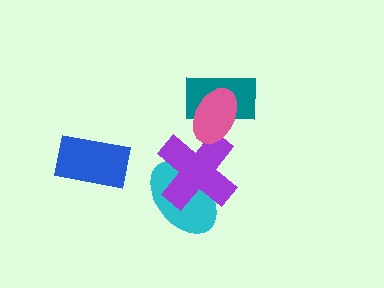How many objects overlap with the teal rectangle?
1 object overlaps with the teal rectangle.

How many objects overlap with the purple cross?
2 objects overlap with the purple cross.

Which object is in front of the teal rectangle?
The pink ellipse is in front of the teal rectangle.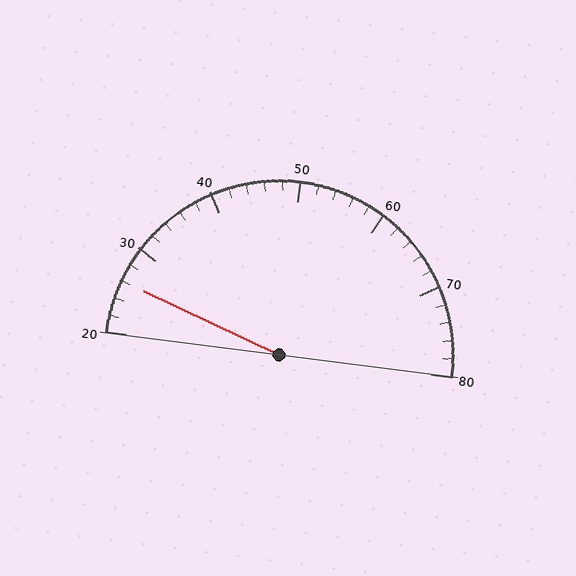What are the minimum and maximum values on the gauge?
The gauge ranges from 20 to 80.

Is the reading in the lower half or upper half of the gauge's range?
The reading is in the lower half of the range (20 to 80).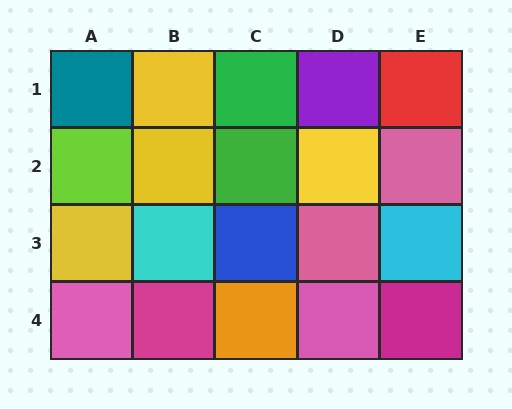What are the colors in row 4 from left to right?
Pink, magenta, orange, pink, magenta.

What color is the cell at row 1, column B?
Yellow.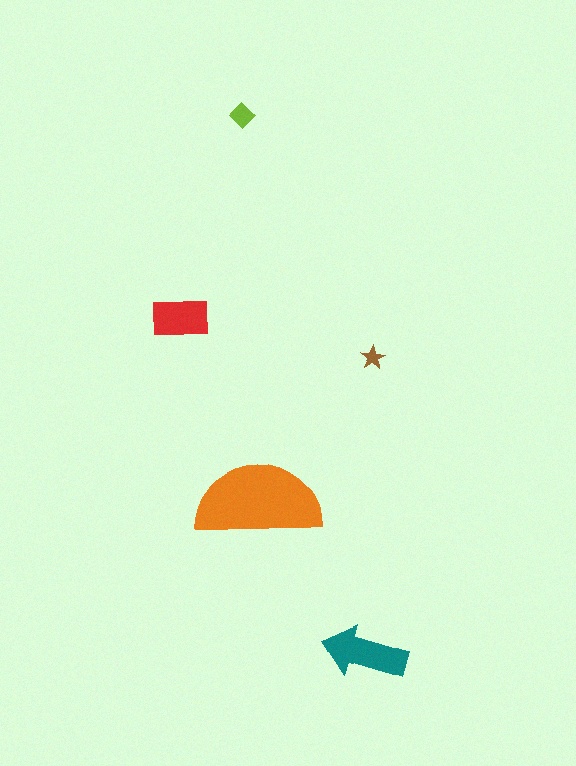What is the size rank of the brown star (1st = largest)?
5th.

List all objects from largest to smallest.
The orange semicircle, the teal arrow, the red rectangle, the lime diamond, the brown star.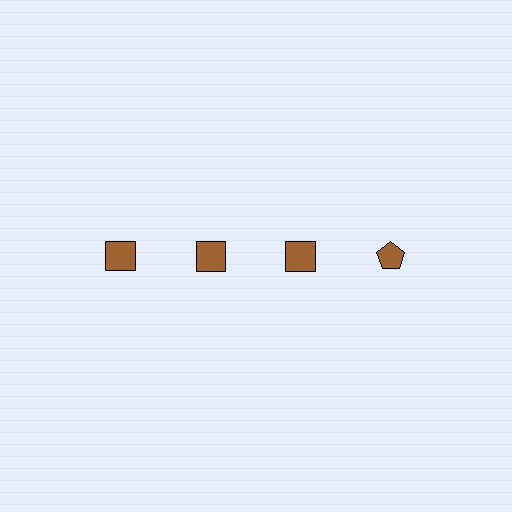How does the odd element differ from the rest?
It has a different shape: pentagon instead of square.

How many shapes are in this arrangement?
There are 4 shapes arranged in a grid pattern.